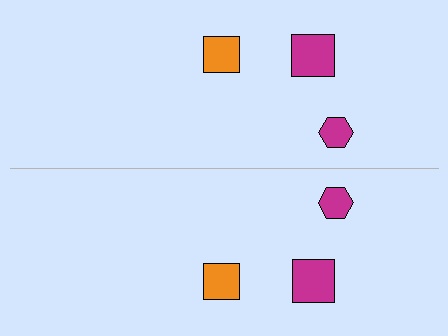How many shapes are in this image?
There are 6 shapes in this image.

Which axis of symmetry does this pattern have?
The pattern has a horizontal axis of symmetry running through the center of the image.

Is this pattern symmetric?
Yes, this pattern has bilateral (reflection) symmetry.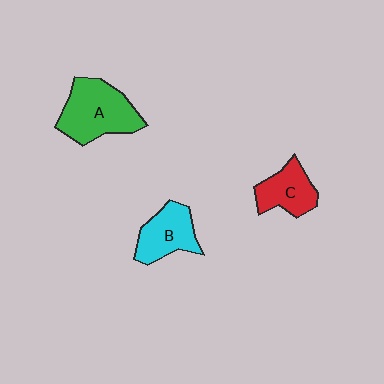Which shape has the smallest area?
Shape C (red).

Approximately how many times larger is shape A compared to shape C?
Approximately 1.6 times.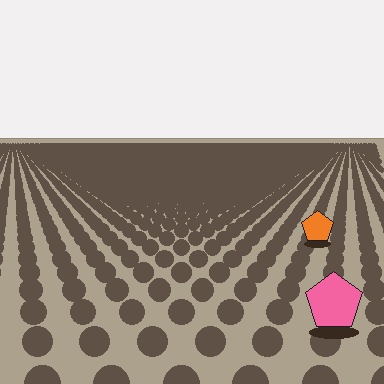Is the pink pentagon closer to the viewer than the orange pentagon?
Yes. The pink pentagon is closer — you can tell from the texture gradient: the ground texture is coarser near it.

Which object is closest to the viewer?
The pink pentagon is closest. The texture marks near it are larger and more spread out.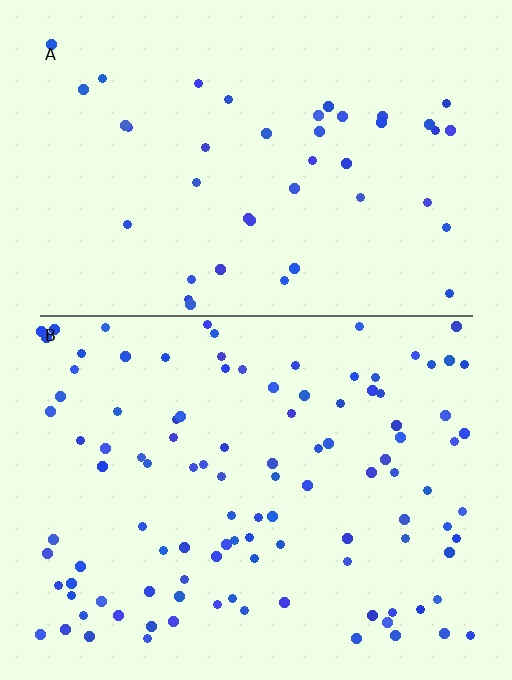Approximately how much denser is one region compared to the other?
Approximately 2.5× — region B over region A.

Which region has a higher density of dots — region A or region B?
B (the bottom).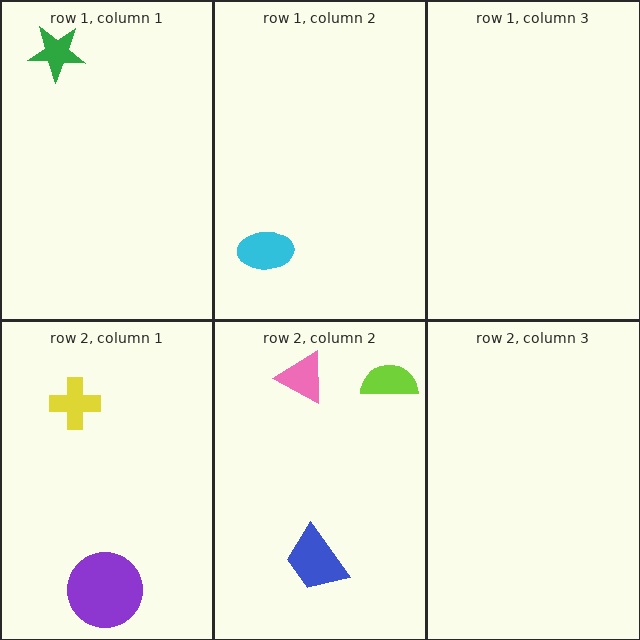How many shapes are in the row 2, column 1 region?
2.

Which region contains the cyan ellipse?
The row 1, column 2 region.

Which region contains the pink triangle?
The row 2, column 2 region.